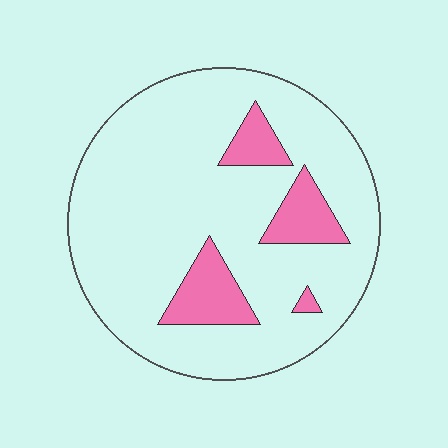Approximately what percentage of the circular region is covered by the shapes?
Approximately 15%.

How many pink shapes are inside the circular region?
4.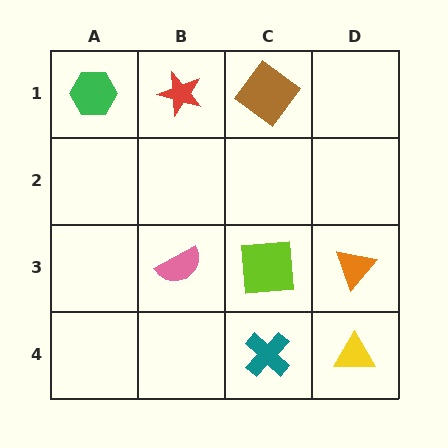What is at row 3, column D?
An orange triangle.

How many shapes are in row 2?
0 shapes.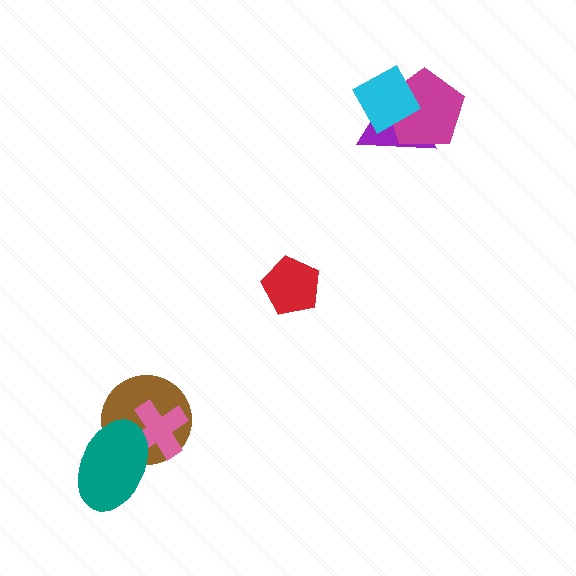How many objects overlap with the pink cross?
2 objects overlap with the pink cross.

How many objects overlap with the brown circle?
2 objects overlap with the brown circle.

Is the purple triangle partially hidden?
Yes, it is partially covered by another shape.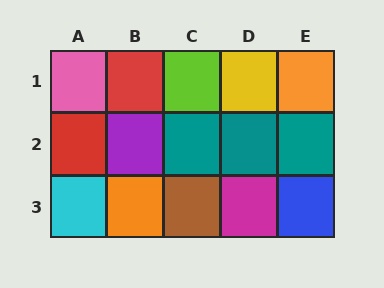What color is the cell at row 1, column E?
Orange.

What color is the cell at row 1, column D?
Yellow.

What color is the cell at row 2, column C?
Teal.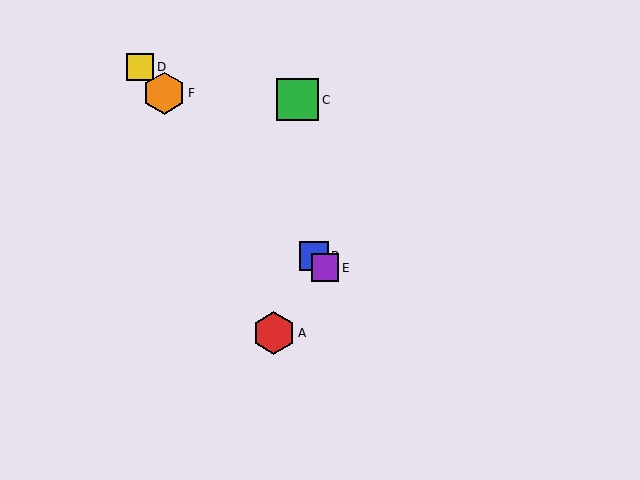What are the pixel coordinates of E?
Object E is at (325, 268).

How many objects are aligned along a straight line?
4 objects (B, D, E, F) are aligned along a straight line.